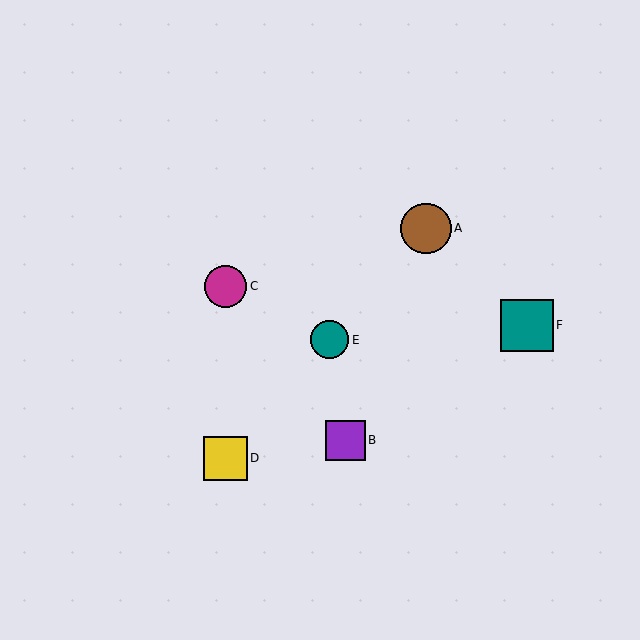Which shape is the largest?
The teal square (labeled F) is the largest.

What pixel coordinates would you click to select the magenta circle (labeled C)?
Click at (226, 287) to select the magenta circle C.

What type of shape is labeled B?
Shape B is a purple square.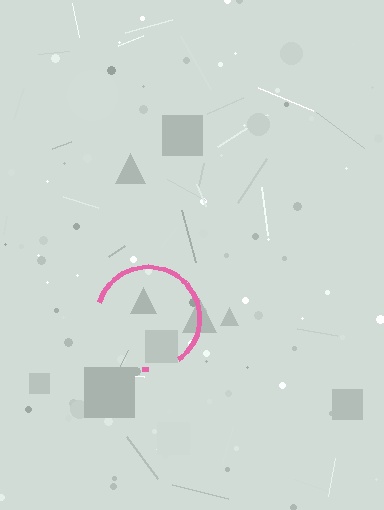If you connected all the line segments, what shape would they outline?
They would outline a circle.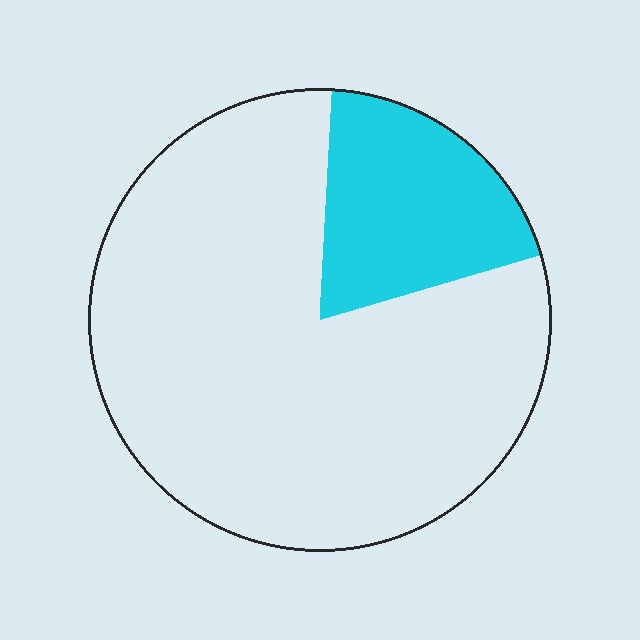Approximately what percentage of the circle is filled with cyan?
Approximately 20%.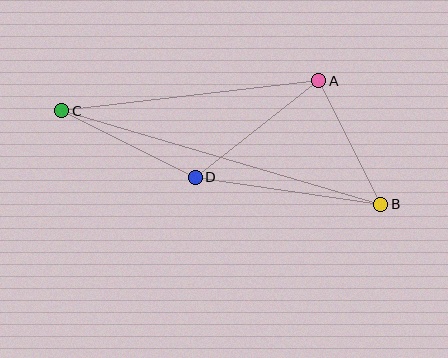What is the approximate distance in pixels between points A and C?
The distance between A and C is approximately 259 pixels.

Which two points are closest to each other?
Points A and B are closest to each other.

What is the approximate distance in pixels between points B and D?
The distance between B and D is approximately 187 pixels.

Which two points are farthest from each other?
Points B and C are farthest from each other.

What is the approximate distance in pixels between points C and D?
The distance between C and D is approximately 149 pixels.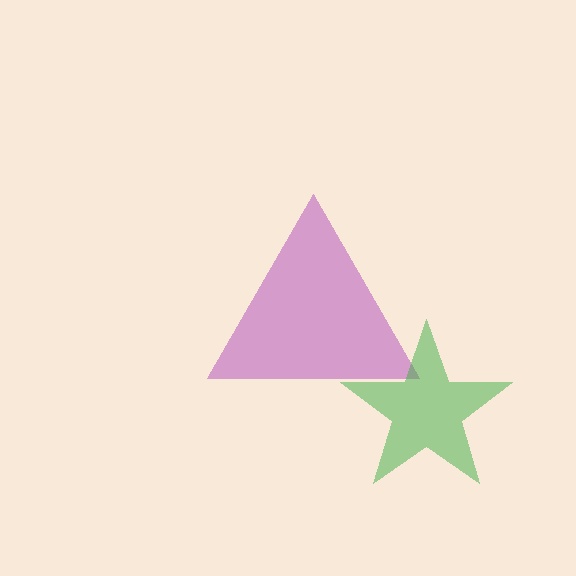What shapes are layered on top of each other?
The layered shapes are: a purple triangle, a green star.